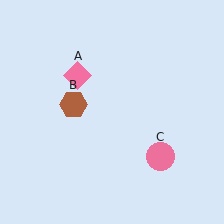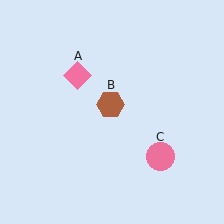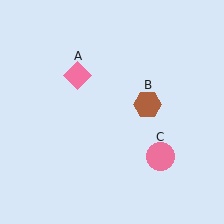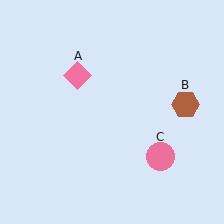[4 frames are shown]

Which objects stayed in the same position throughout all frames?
Pink diamond (object A) and pink circle (object C) remained stationary.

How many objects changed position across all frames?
1 object changed position: brown hexagon (object B).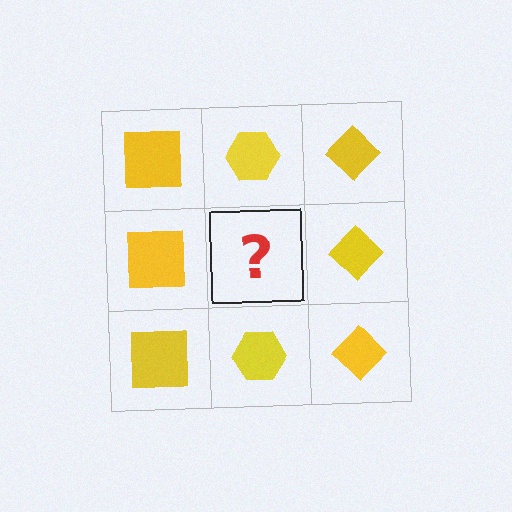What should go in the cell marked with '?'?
The missing cell should contain a yellow hexagon.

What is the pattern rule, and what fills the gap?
The rule is that each column has a consistent shape. The gap should be filled with a yellow hexagon.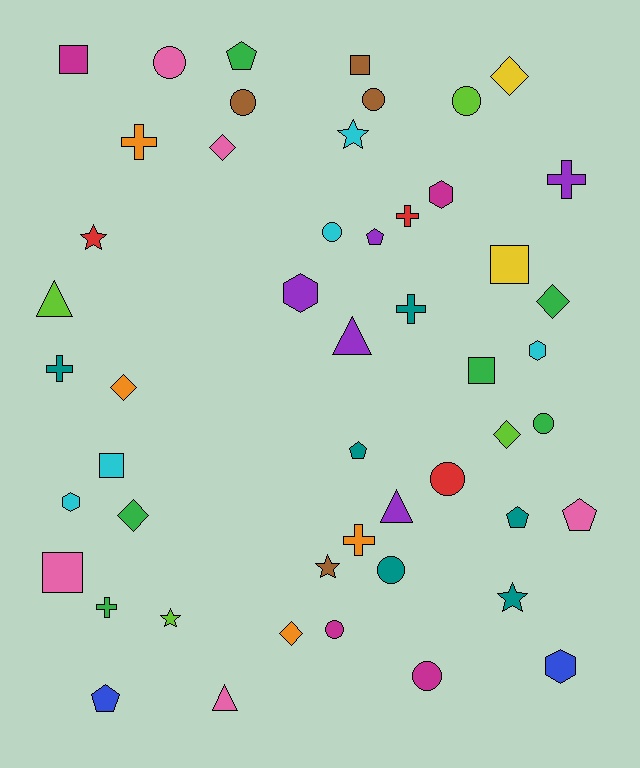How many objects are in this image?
There are 50 objects.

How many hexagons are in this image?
There are 5 hexagons.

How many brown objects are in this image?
There are 4 brown objects.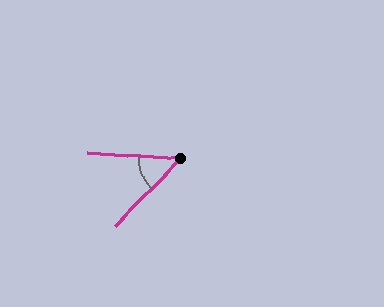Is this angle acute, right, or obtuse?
It is acute.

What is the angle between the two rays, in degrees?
Approximately 49 degrees.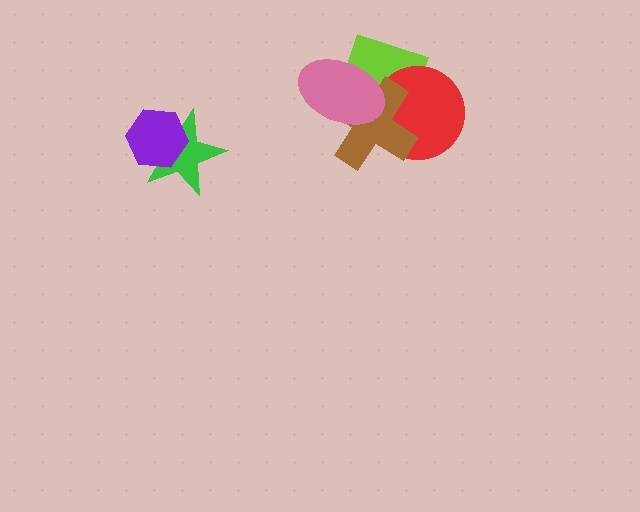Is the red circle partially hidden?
Yes, it is partially covered by another shape.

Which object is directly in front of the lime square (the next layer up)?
The red circle is directly in front of the lime square.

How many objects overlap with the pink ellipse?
3 objects overlap with the pink ellipse.